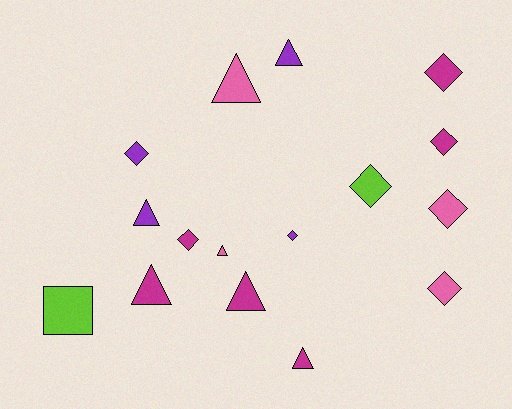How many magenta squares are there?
There are no magenta squares.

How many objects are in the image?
There are 16 objects.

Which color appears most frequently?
Magenta, with 6 objects.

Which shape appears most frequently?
Diamond, with 8 objects.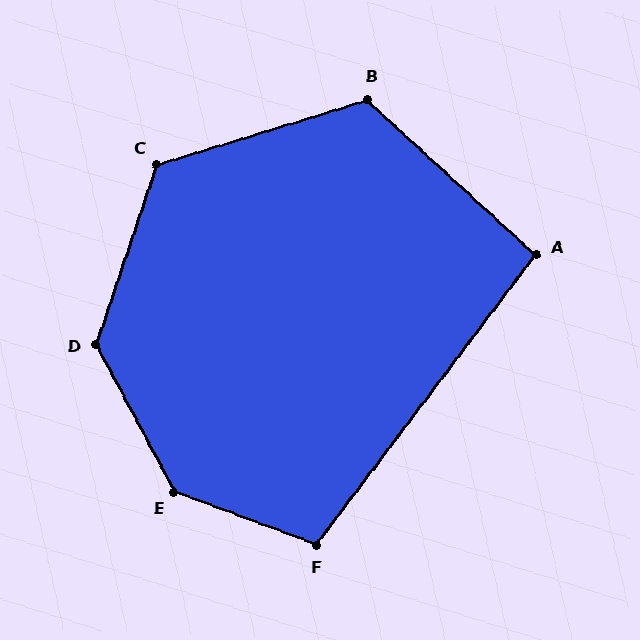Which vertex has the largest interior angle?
E, at approximately 138 degrees.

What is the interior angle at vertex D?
Approximately 133 degrees (obtuse).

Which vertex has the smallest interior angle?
A, at approximately 96 degrees.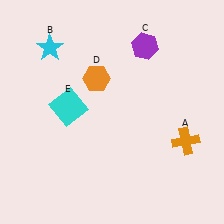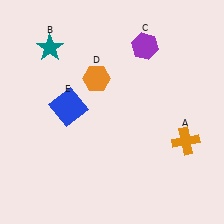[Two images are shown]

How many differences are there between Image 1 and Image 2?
There are 2 differences between the two images.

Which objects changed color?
B changed from cyan to teal. E changed from cyan to blue.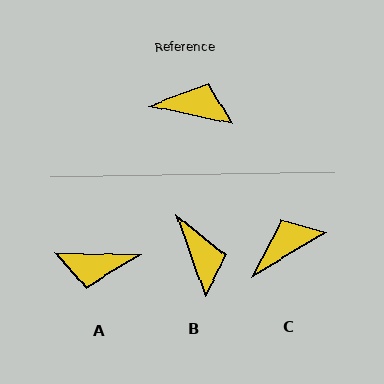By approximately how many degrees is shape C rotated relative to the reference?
Approximately 43 degrees counter-clockwise.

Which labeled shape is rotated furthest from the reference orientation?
A, about 169 degrees away.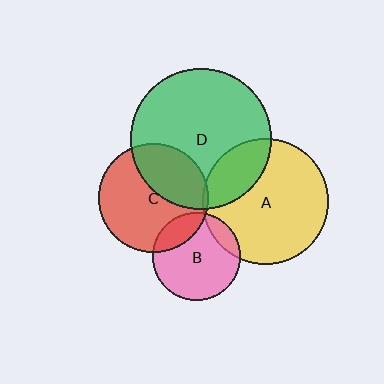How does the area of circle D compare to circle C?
Approximately 1.7 times.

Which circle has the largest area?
Circle D (green).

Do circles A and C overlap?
Yes.